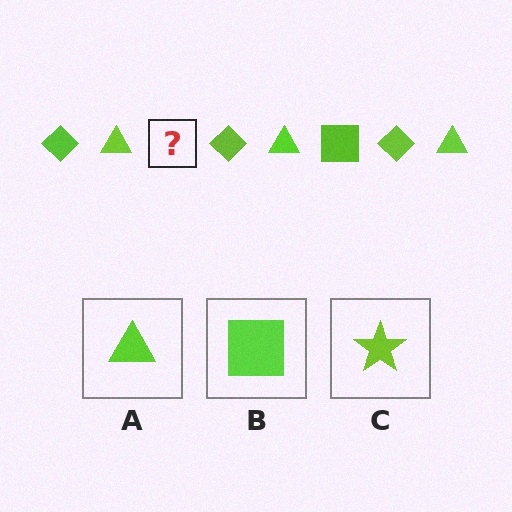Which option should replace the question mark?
Option B.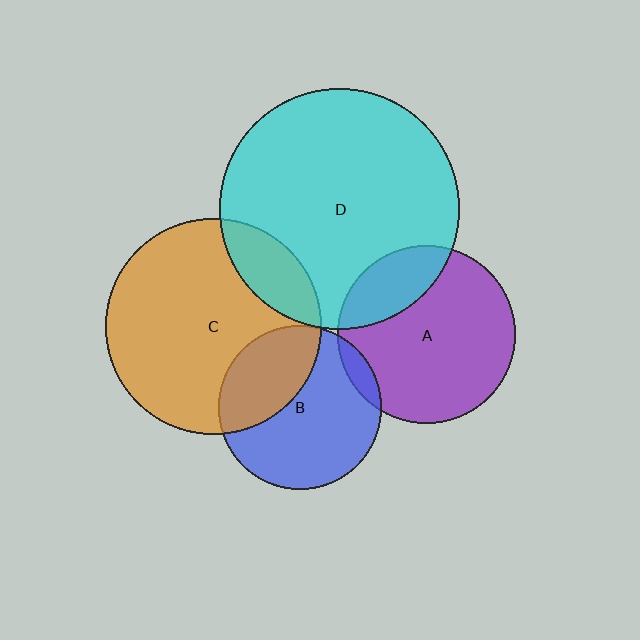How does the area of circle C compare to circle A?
Approximately 1.5 times.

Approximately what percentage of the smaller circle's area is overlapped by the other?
Approximately 35%.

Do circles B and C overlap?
Yes.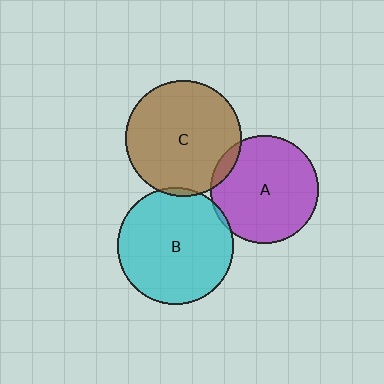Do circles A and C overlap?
Yes.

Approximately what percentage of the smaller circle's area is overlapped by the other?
Approximately 5%.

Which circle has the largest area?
Circle B (cyan).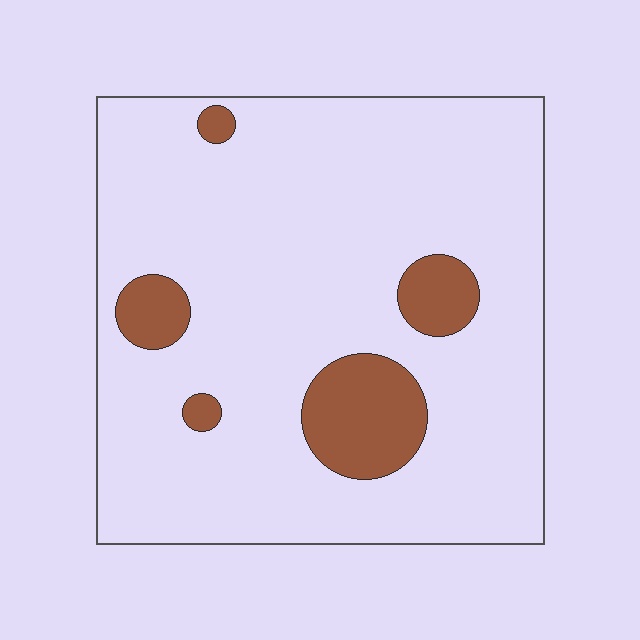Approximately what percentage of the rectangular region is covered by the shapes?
Approximately 10%.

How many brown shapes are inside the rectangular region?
5.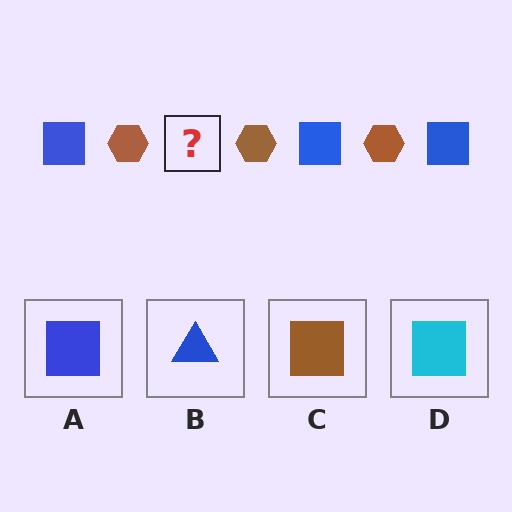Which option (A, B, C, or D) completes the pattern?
A.